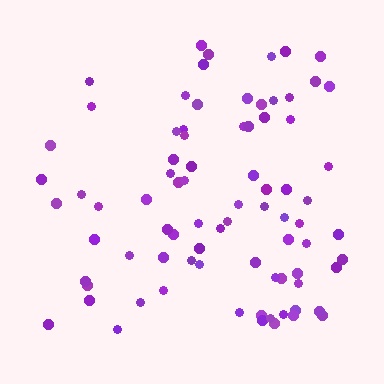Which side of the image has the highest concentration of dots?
The right.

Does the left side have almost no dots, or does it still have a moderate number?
Still a moderate number, just noticeably fewer than the right.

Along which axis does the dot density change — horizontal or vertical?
Horizontal.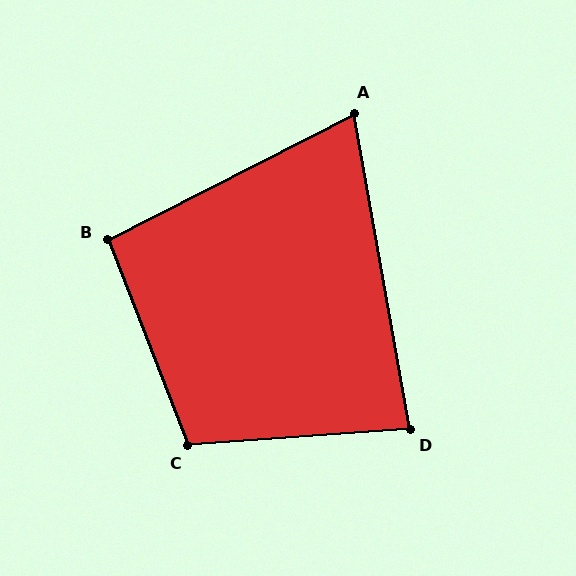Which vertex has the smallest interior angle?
A, at approximately 73 degrees.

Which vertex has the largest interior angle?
C, at approximately 107 degrees.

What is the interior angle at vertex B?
Approximately 96 degrees (obtuse).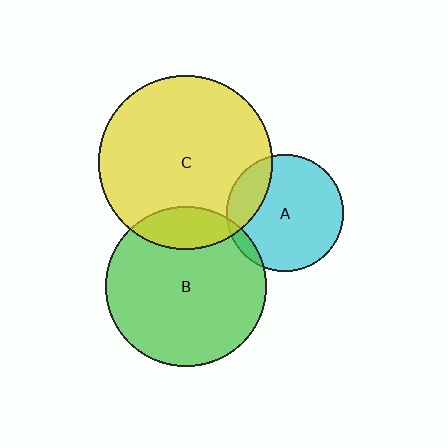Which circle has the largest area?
Circle C (yellow).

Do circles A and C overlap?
Yes.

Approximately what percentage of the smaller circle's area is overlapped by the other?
Approximately 20%.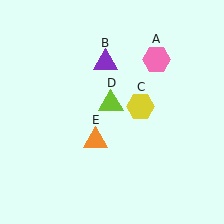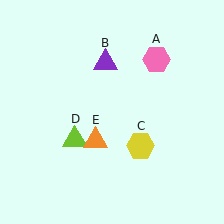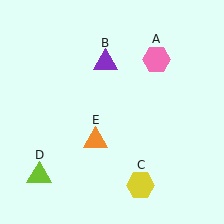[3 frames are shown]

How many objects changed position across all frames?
2 objects changed position: yellow hexagon (object C), lime triangle (object D).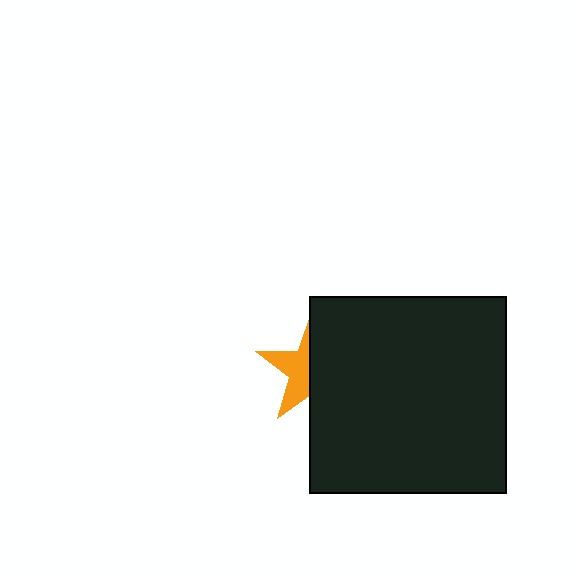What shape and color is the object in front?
The object in front is a black square.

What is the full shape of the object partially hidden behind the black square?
The partially hidden object is an orange star.